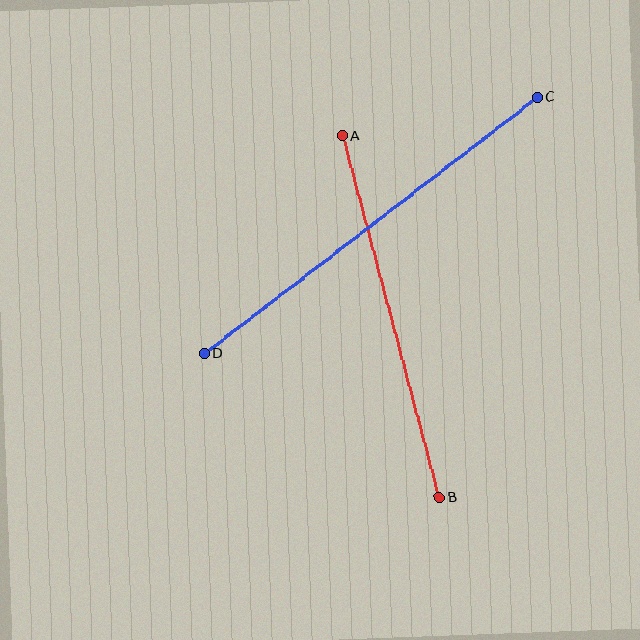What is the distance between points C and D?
The distance is approximately 420 pixels.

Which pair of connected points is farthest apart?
Points C and D are farthest apart.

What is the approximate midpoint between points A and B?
The midpoint is at approximately (391, 317) pixels.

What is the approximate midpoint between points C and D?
The midpoint is at approximately (371, 225) pixels.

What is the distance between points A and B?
The distance is approximately 374 pixels.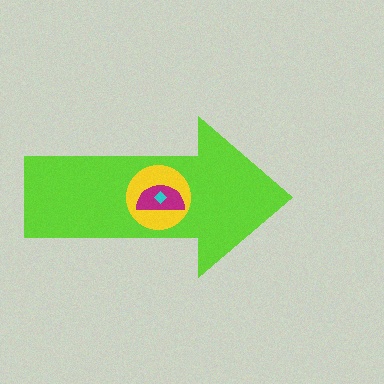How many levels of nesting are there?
4.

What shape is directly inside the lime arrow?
The yellow circle.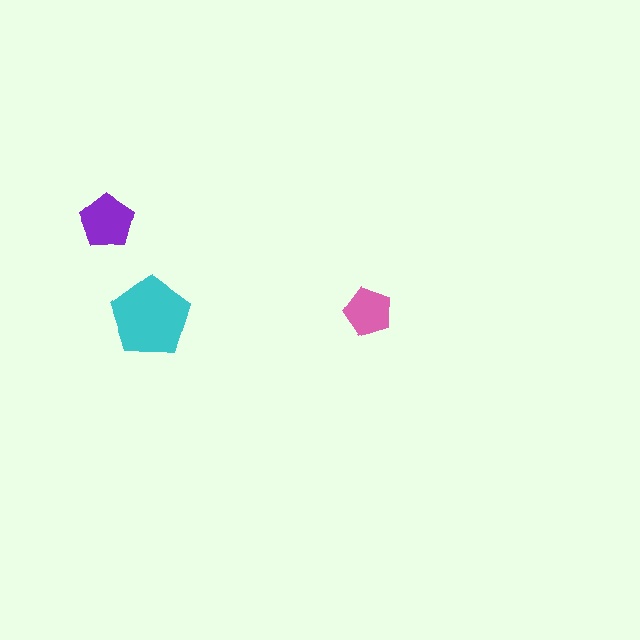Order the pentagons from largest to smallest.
the cyan one, the purple one, the pink one.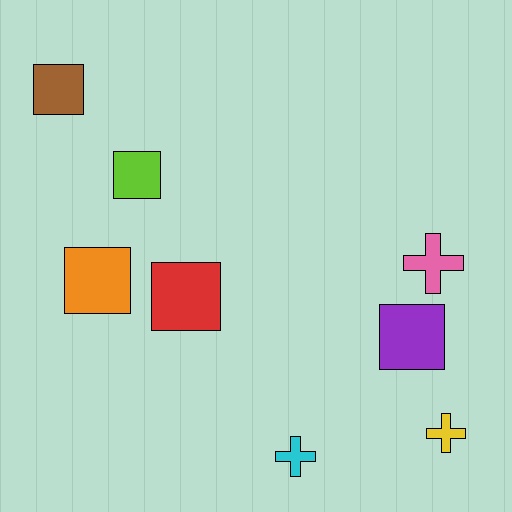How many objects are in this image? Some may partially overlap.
There are 8 objects.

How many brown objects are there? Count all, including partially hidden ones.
There is 1 brown object.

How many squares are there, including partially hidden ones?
There are 5 squares.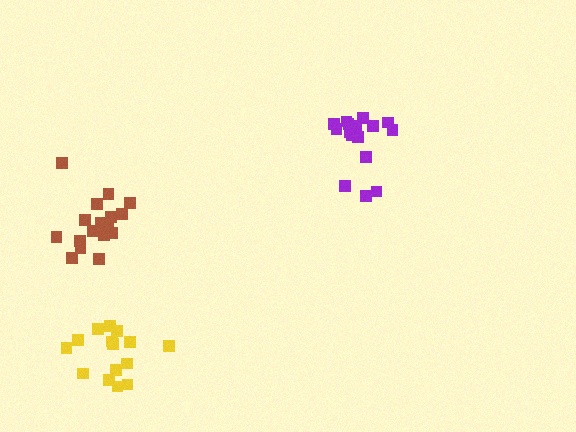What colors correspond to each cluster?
The clusters are colored: brown, purple, yellow.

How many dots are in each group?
Group 1: 18 dots, Group 2: 18 dots, Group 3: 15 dots (51 total).